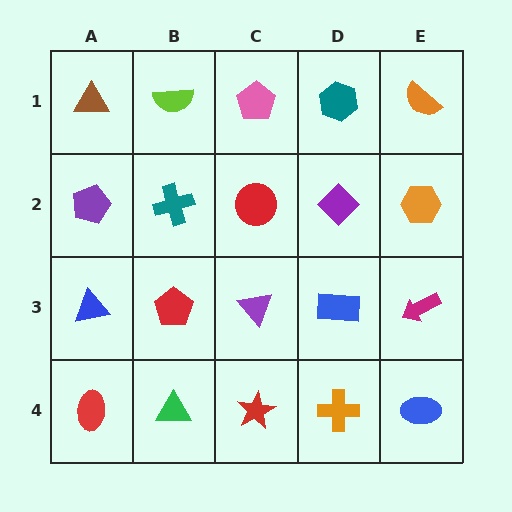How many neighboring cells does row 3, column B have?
4.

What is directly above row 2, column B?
A lime semicircle.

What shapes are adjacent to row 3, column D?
A purple diamond (row 2, column D), an orange cross (row 4, column D), a purple triangle (row 3, column C), a magenta arrow (row 3, column E).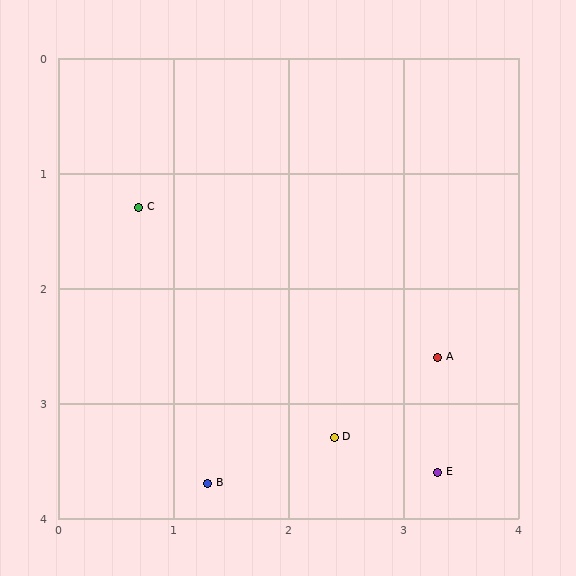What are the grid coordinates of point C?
Point C is at approximately (0.7, 1.3).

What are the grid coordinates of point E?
Point E is at approximately (3.3, 3.6).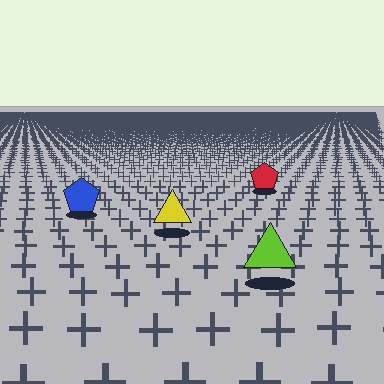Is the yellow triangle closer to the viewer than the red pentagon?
Yes. The yellow triangle is closer — you can tell from the texture gradient: the ground texture is coarser near it.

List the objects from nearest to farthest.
From nearest to farthest: the lime triangle, the yellow triangle, the blue pentagon, the red pentagon.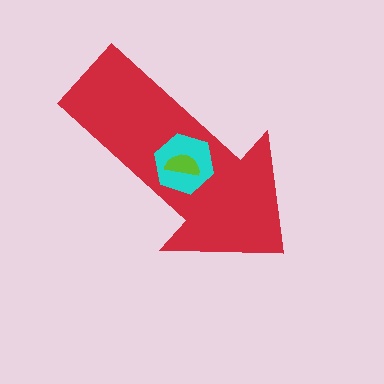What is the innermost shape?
The lime semicircle.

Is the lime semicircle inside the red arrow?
Yes.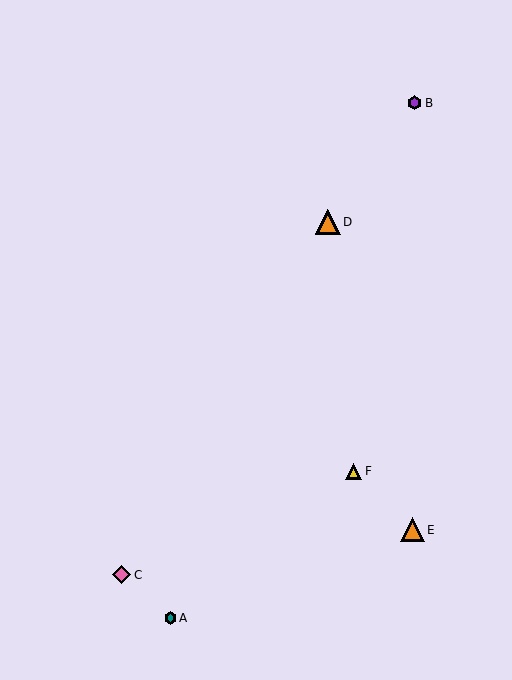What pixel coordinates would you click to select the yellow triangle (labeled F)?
Click at (354, 471) to select the yellow triangle F.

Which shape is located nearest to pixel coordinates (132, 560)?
The pink diamond (labeled C) at (122, 575) is nearest to that location.